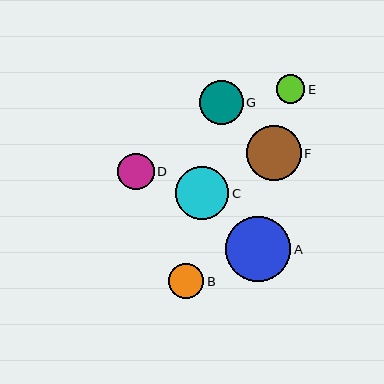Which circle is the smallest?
Circle E is the smallest with a size of approximately 29 pixels.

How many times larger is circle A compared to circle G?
Circle A is approximately 1.5 times the size of circle G.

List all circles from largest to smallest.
From largest to smallest: A, F, C, G, D, B, E.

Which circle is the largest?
Circle A is the largest with a size of approximately 65 pixels.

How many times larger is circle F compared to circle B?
Circle F is approximately 1.6 times the size of circle B.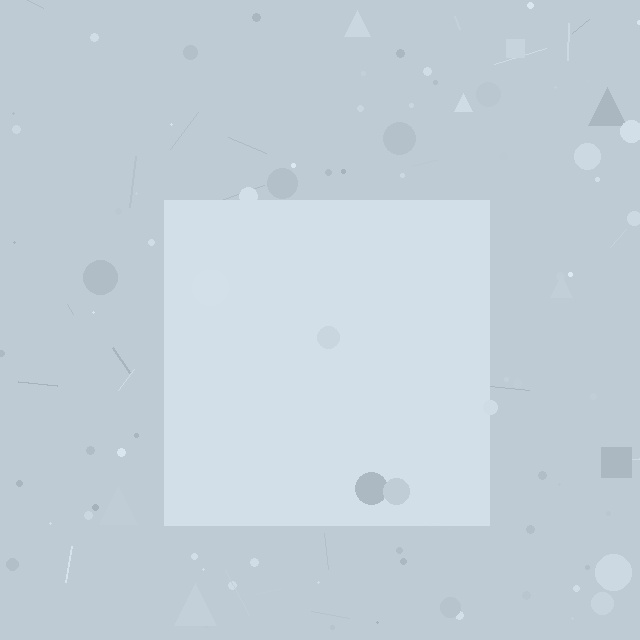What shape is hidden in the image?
A square is hidden in the image.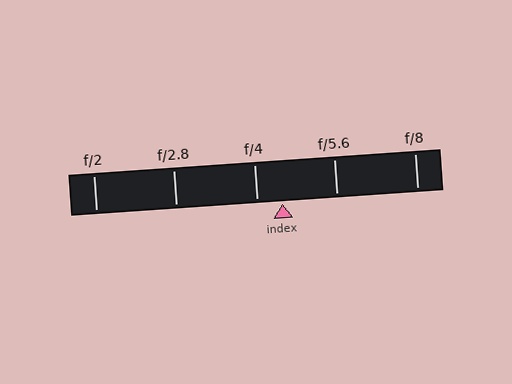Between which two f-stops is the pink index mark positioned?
The index mark is between f/4 and f/5.6.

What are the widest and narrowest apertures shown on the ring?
The widest aperture shown is f/2 and the narrowest is f/8.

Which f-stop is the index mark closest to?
The index mark is closest to f/4.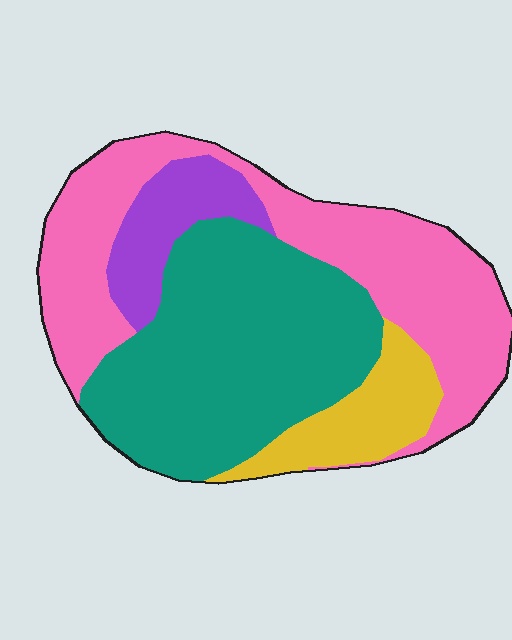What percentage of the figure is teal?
Teal covers around 40% of the figure.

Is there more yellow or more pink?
Pink.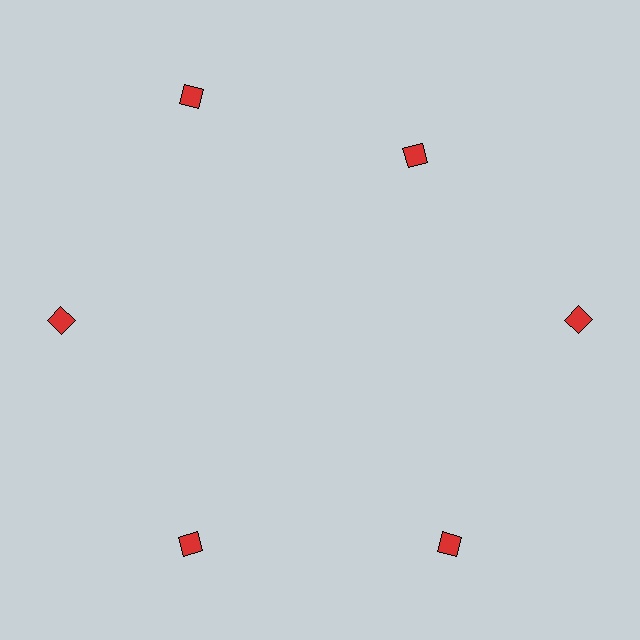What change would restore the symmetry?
The symmetry would be restored by moving it outward, back onto the ring so that all 6 diamonds sit at equal angles and equal distance from the center.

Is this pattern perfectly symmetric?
No. The 6 red diamonds are arranged in a ring, but one element near the 1 o'clock position is pulled inward toward the center, breaking the 6-fold rotational symmetry.